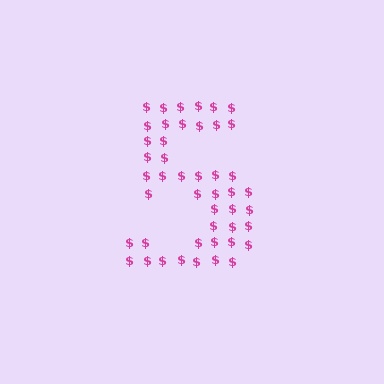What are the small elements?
The small elements are dollar signs.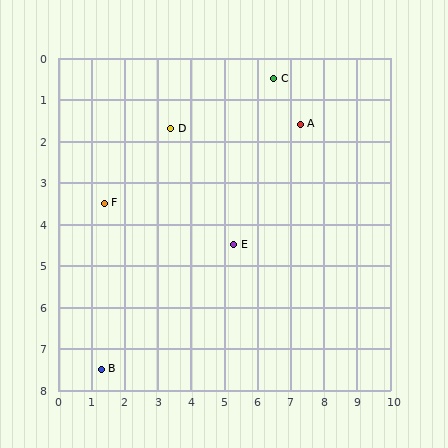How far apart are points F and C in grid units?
Points F and C are about 5.9 grid units apart.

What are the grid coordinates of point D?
Point D is at approximately (3.4, 1.7).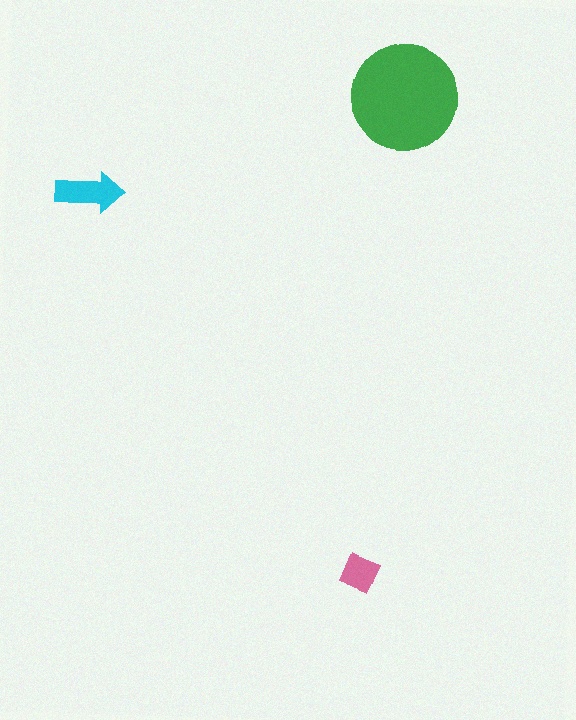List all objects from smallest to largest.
The pink square, the cyan arrow, the green circle.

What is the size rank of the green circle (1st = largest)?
1st.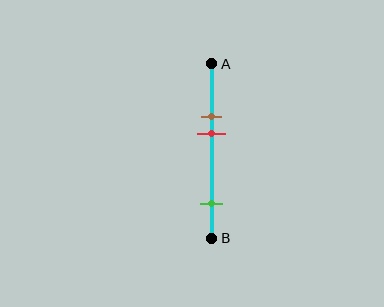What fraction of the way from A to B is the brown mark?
The brown mark is approximately 30% (0.3) of the way from A to B.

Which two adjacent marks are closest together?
The brown and red marks are the closest adjacent pair.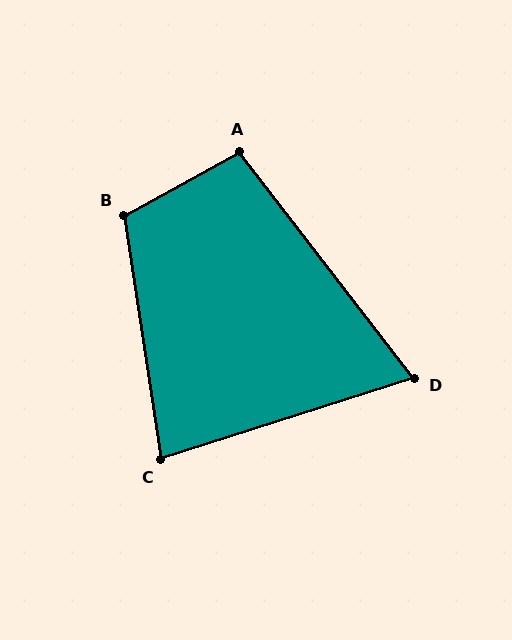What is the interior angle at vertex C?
Approximately 81 degrees (acute).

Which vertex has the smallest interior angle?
D, at approximately 70 degrees.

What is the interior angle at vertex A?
Approximately 99 degrees (obtuse).